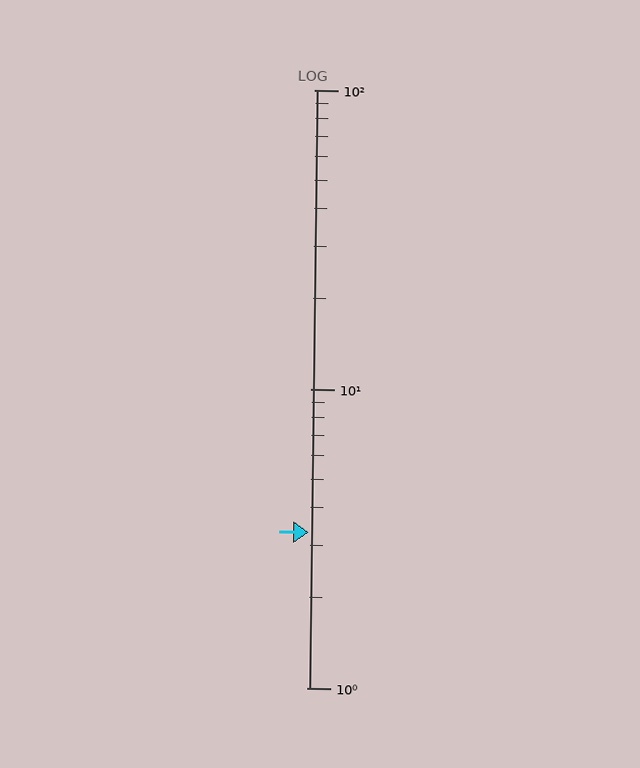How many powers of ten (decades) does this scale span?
The scale spans 2 decades, from 1 to 100.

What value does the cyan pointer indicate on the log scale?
The pointer indicates approximately 3.3.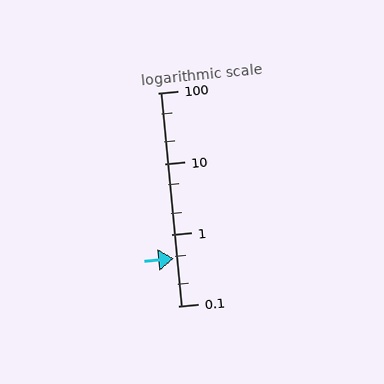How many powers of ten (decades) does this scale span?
The scale spans 3 decades, from 0.1 to 100.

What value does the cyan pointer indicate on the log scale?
The pointer indicates approximately 0.46.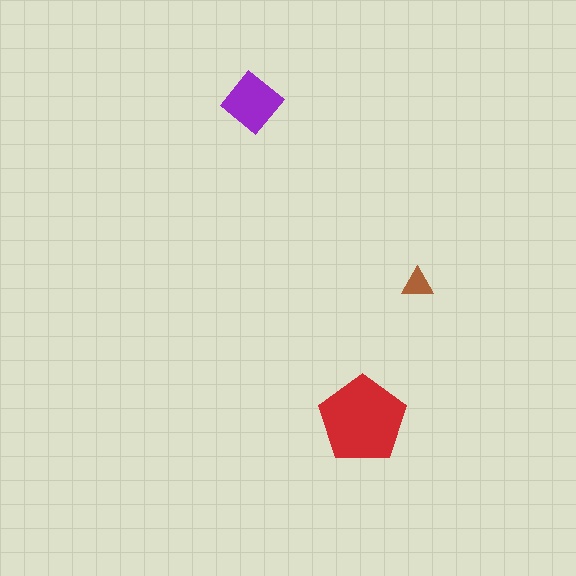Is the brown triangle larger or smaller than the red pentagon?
Smaller.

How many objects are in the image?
There are 3 objects in the image.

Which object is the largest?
The red pentagon.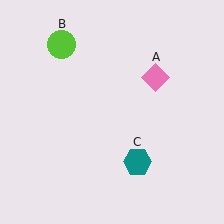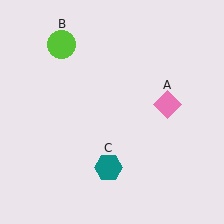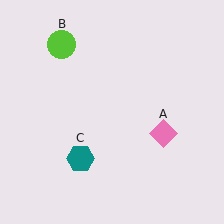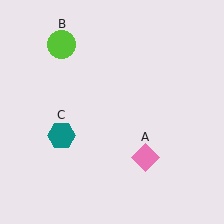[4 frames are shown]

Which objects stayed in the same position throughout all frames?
Lime circle (object B) remained stationary.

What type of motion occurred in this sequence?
The pink diamond (object A), teal hexagon (object C) rotated clockwise around the center of the scene.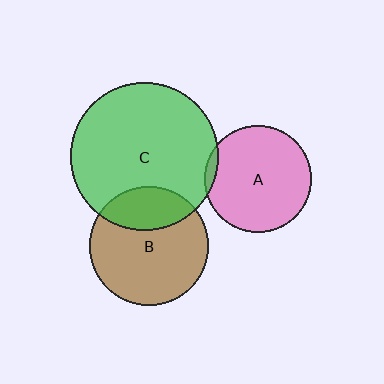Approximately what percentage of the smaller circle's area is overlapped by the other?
Approximately 25%.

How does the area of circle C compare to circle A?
Approximately 1.9 times.